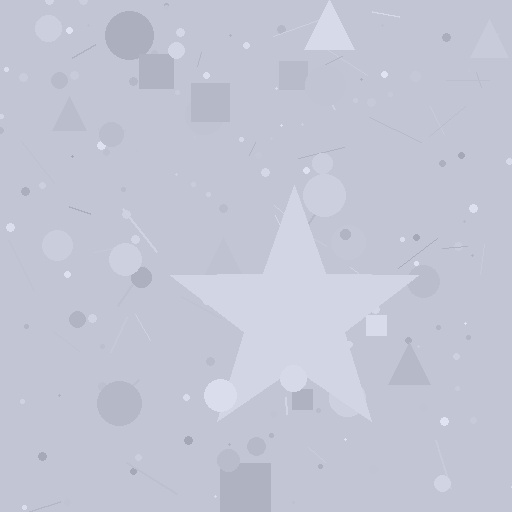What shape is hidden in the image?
A star is hidden in the image.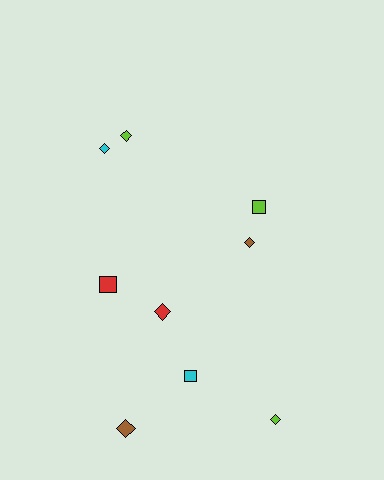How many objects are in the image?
There are 9 objects.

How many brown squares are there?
There are no brown squares.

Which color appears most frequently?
Lime, with 3 objects.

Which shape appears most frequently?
Diamond, with 6 objects.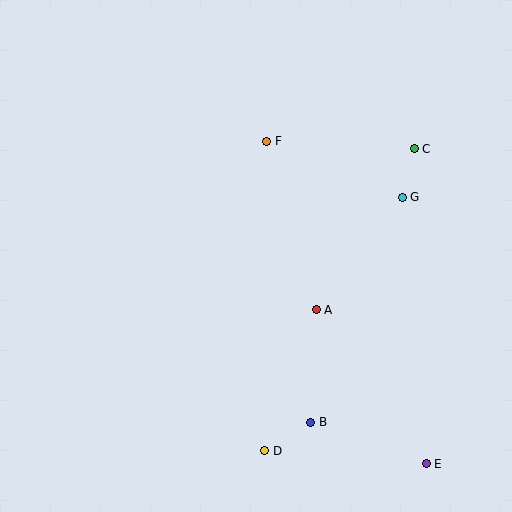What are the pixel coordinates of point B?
Point B is at (311, 422).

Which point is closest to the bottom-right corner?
Point E is closest to the bottom-right corner.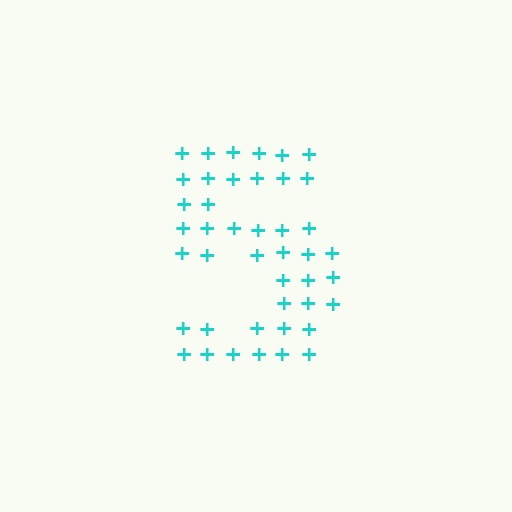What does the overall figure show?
The overall figure shows the digit 5.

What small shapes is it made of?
It is made of small plus signs.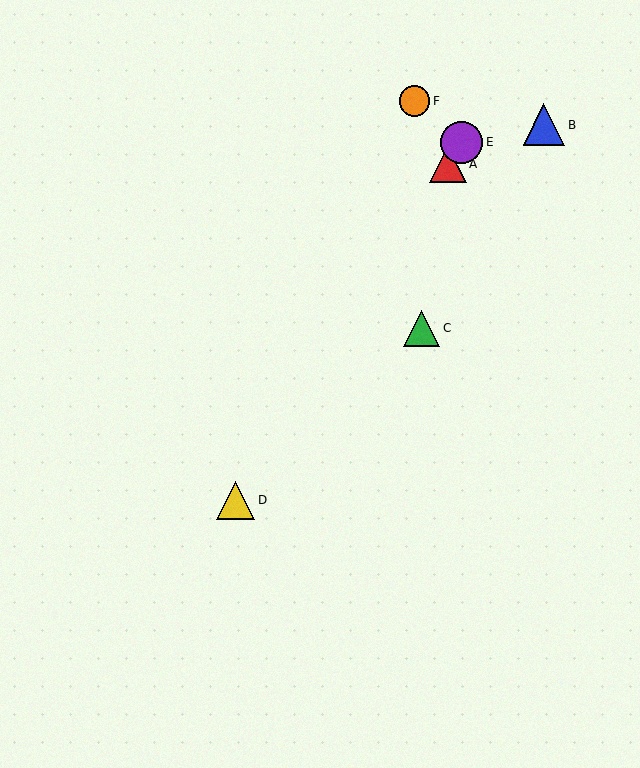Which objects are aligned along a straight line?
Objects A, D, E are aligned along a straight line.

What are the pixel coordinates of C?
Object C is at (422, 328).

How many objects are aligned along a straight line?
3 objects (A, D, E) are aligned along a straight line.